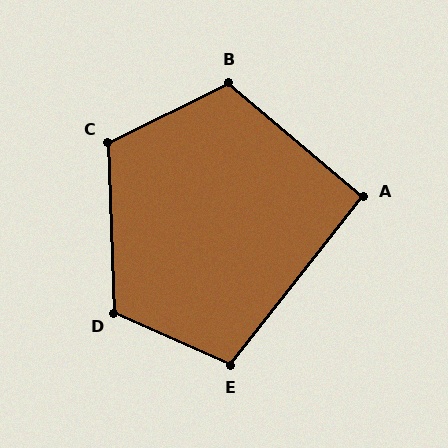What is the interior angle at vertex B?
Approximately 113 degrees (obtuse).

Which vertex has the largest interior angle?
D, at approximately 116 degrees.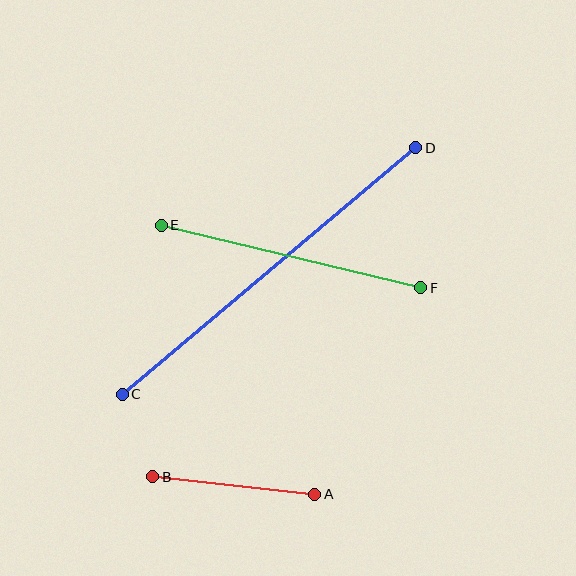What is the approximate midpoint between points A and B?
The midpoint is at approximately (234, 486) pixels.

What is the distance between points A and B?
The distance is approximately 163 pixels.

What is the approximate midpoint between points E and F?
The midpoint is at approximately (291, 256) pixels.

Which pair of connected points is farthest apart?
Points C and D are farthest apart.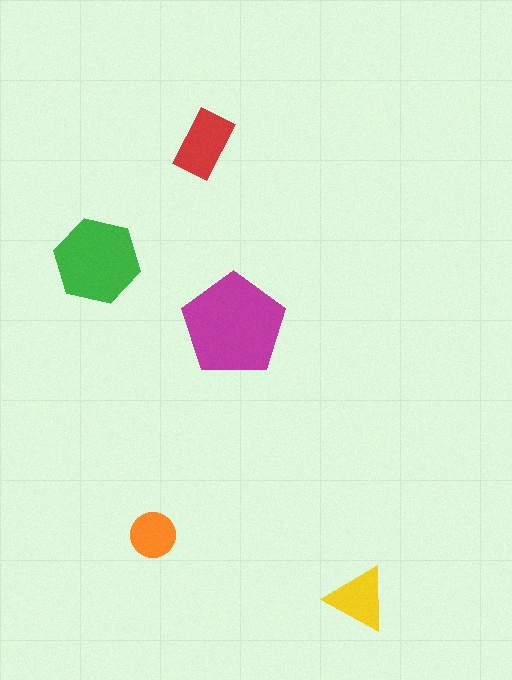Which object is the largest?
The magenta pentagon.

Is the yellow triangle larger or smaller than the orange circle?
Larger.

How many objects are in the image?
There are 5 objects in the image.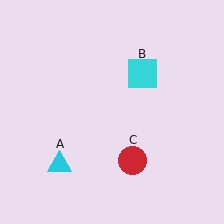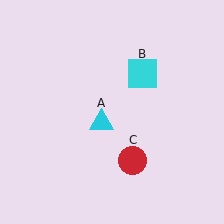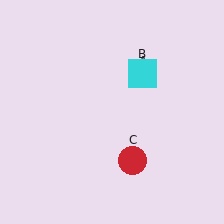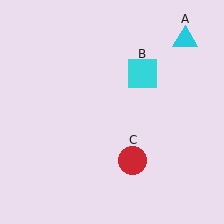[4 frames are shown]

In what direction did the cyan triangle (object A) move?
The cyan triangle (object A) moved up and to the right.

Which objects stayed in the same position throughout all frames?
Cyan square (object B) and red circle (object C) remained stationary.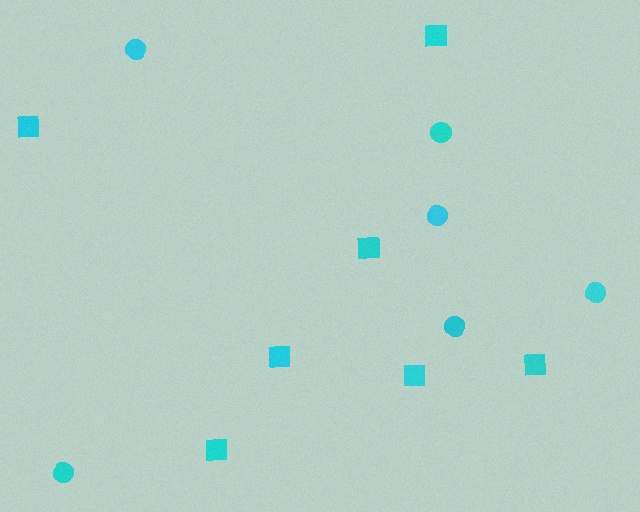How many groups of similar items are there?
There are 2 groups: one group of circles (6) and one group of squares (7).